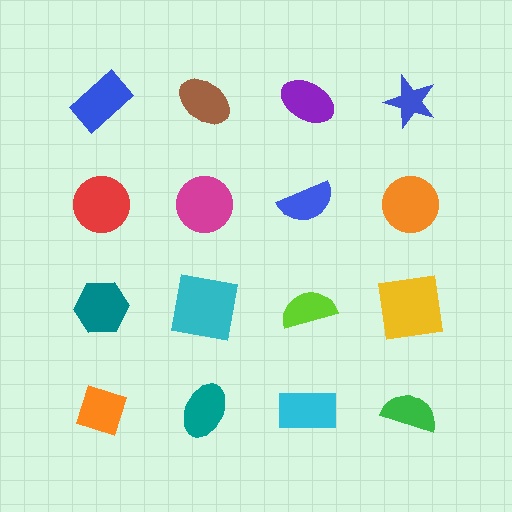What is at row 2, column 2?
A magenta circle.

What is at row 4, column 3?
A cyan rectangle.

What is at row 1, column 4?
A blue star.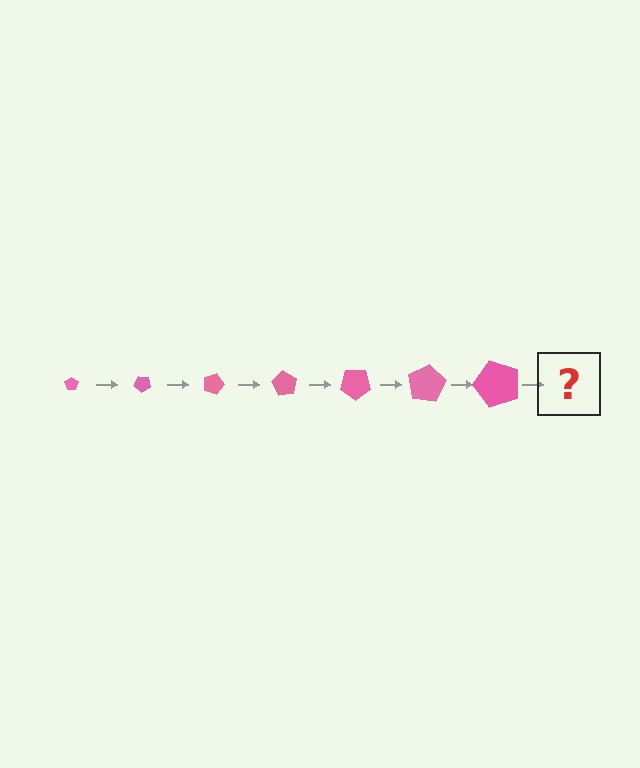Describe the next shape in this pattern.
It should be a pentagon, larger than the previous one and rotated 315 degrees from the start.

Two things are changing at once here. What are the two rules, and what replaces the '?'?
The two rules are that the pentagon grows larger each step and it rotates 45 degrees each step. The '?' should be a pentagon, larger than the previous one and rotated 315 degrees from the start.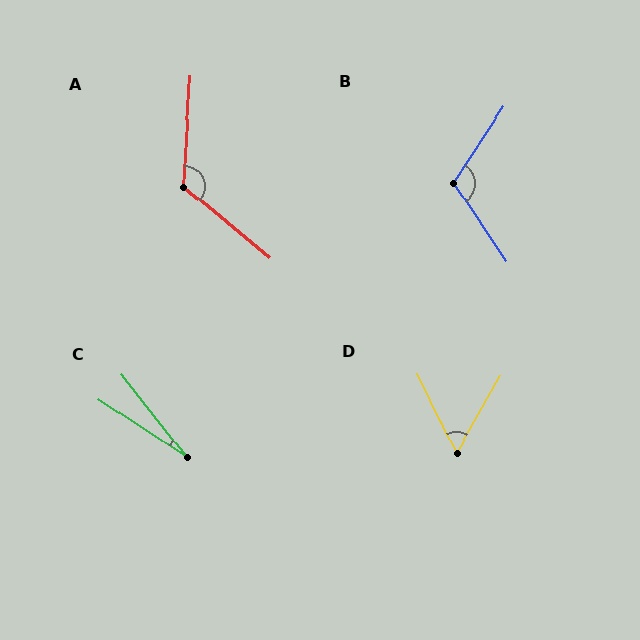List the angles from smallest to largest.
C (18°), D (56°), B (113°), A (126°).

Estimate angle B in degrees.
Approximately 113 degrees.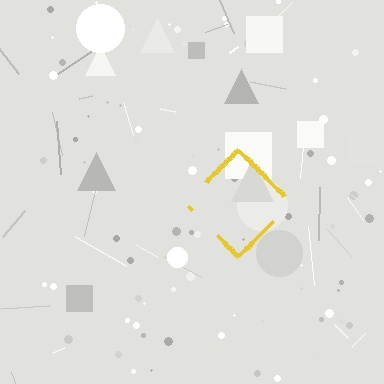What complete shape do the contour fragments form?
The contour fragments form a diamond.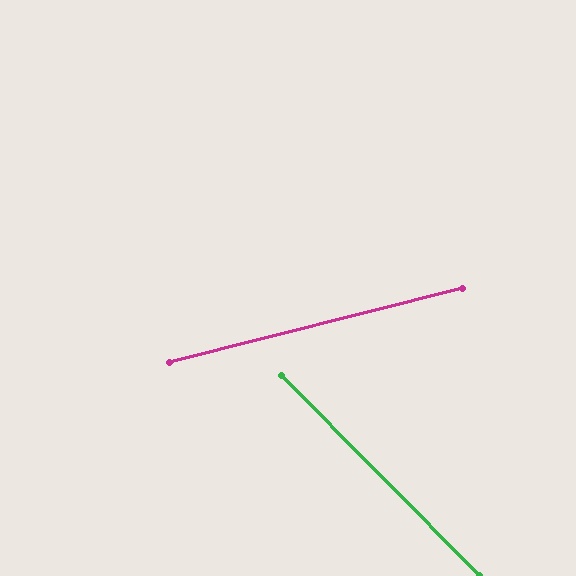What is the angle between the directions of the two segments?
Approximately 59 degrees.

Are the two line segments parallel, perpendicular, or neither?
Neither parallel nor perpendicular — they differ by about 59°.